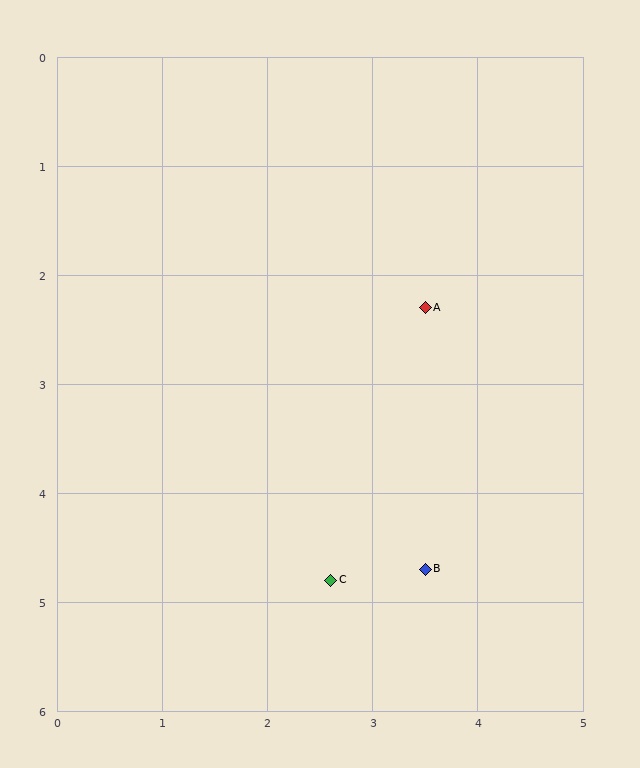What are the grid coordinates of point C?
Point C is at approximately (2.6, 4.8).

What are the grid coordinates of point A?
Point A is at approximately (3.5, 2.3).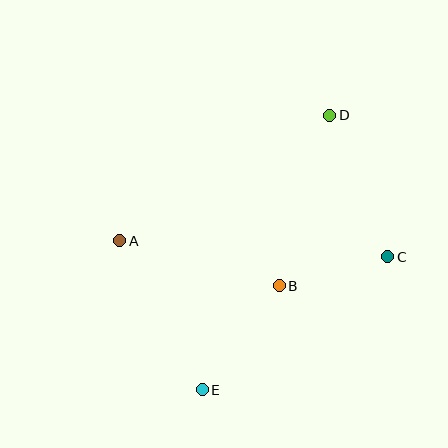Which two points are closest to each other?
Points B and C are closest to each other.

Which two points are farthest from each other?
Points D and E are farthest from each other.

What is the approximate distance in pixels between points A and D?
The distance between A and D is approximately 244 pixels.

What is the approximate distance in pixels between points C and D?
The distance between C and D is approximately 153 pixels.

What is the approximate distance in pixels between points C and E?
The distance between C and E is approximately 228 pixels.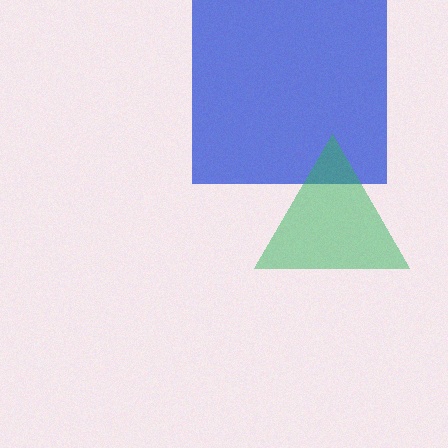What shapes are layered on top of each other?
The layered shapes are: a blue square, a green triangle.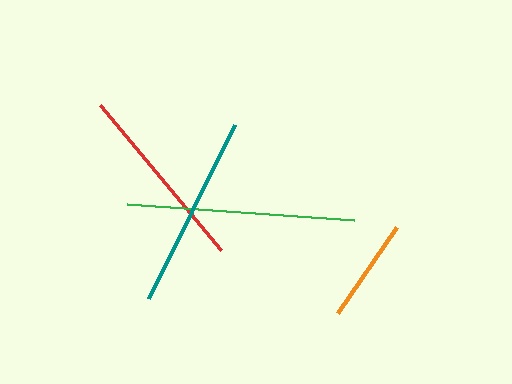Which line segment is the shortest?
The orange line is the shortest at approximately 104 pixels.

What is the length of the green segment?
The green segment is approximately 227 pixels long.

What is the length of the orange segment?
The orange segment is approximately 104 pixels long.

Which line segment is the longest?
The green line is the longest at approximately 227 pixels.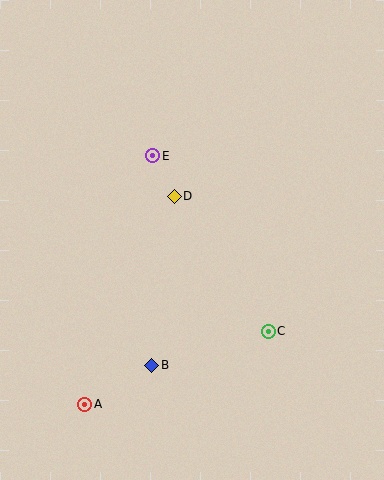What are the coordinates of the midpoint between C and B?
The midpoint between C and B is at (210, 348).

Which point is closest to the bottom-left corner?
Point A is closest to the bottom-left corner.